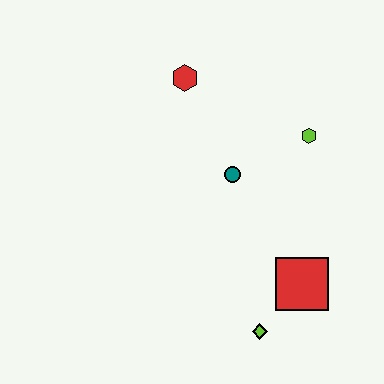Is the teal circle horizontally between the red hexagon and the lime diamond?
Yes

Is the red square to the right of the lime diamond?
Yes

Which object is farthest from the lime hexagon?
The lime diamond is farthest from the lime hexagon.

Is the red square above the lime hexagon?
No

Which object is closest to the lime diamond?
The red square is closest to the lime diamond.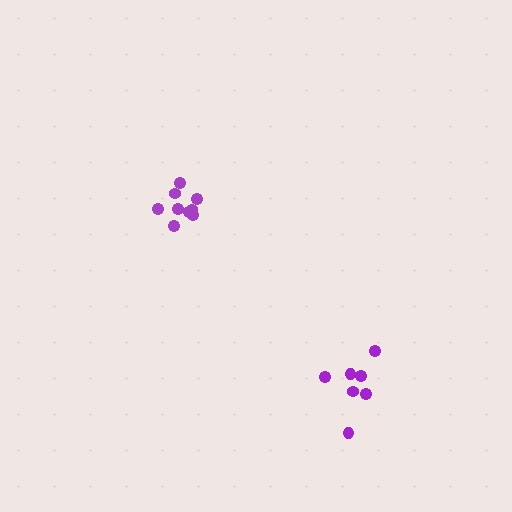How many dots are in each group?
Group 1: 9 dots, Group 2: 7 dots (16 total).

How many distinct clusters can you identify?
There are 2 distinct clusters.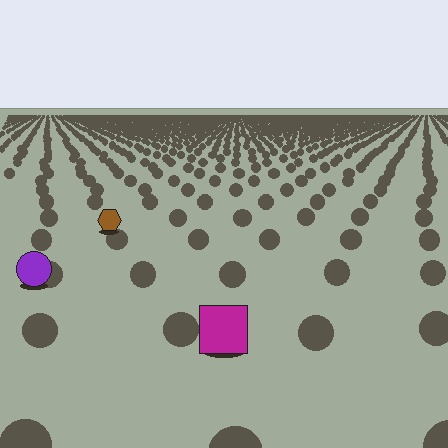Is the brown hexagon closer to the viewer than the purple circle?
No. The purple circle is closer — you can tell from the texture gradient: the ground texture is coarser near it.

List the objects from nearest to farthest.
From nearest to farthest: the magenta square, the purple circle, the brown hexagon.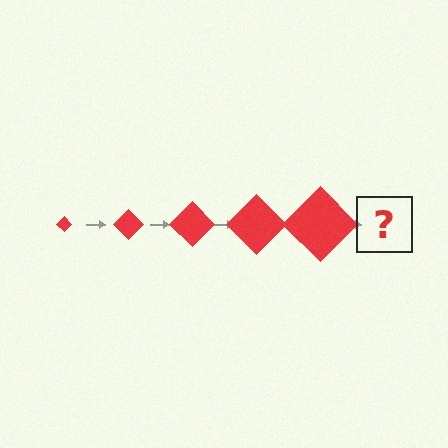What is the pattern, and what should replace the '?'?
The pattern is that the diamond gets progressively larger each step. The '?' should be a red diamond, larger than the previous one.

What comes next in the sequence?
The next element should be a red diamond, larger than the previous one.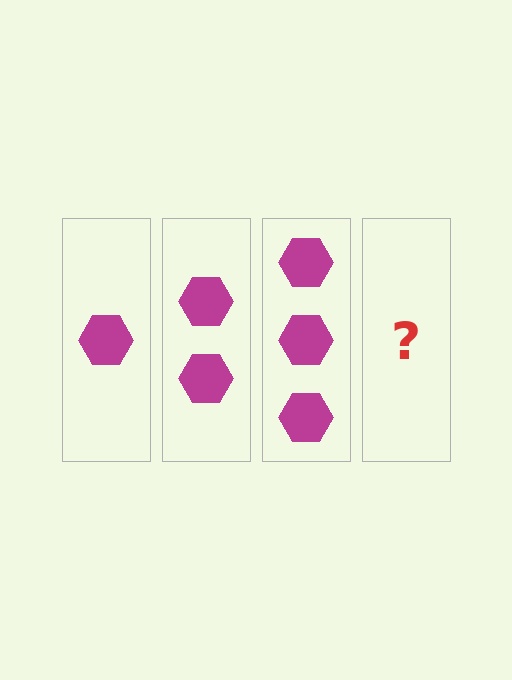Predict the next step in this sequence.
The next step is 4 hexagons.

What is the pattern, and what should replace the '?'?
The pattern is that each step adds one more hexagon. The '?' should be 4 hexagons.